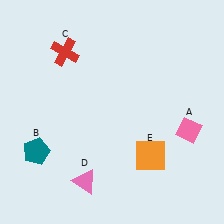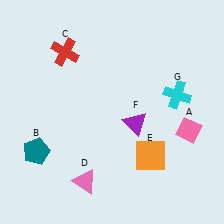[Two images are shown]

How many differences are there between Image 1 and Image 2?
There are 2 differences between the two images.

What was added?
A purple triangle (F), a cyan cross (G) were added in Image 2.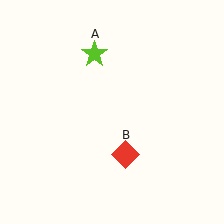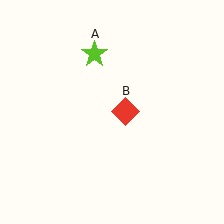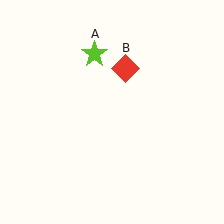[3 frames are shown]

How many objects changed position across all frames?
1 object changed position: red diamond (object B).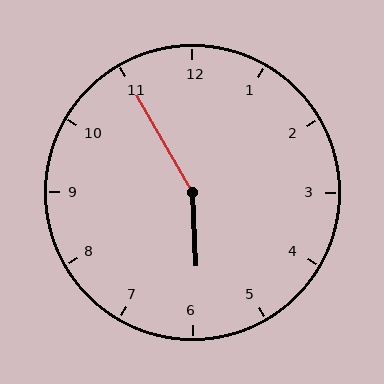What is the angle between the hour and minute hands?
Approximately 152 degrees.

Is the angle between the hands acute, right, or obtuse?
It is obtuse.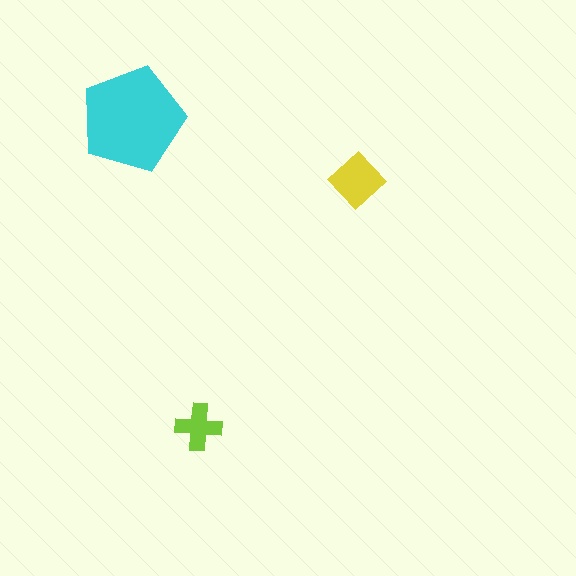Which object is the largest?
The cyan pentagon.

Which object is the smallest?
The lime cross.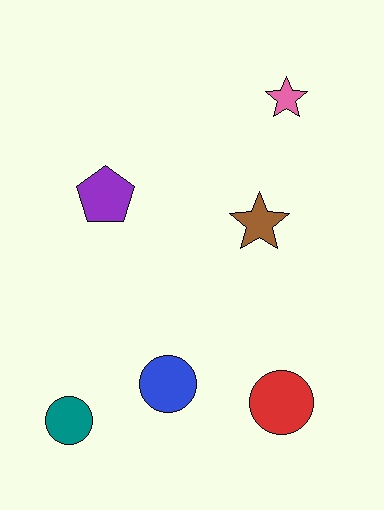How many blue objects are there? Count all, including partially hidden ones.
There is 1 blue object.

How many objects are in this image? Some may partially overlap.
There are 6 objects.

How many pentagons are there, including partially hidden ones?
There is 1 pentagon.